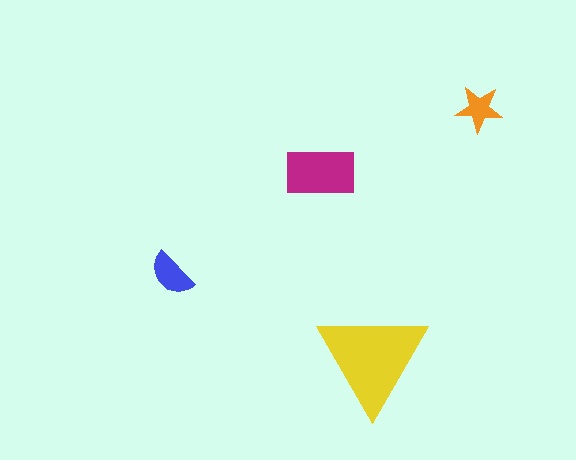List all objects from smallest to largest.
The orange star, the blue semicircle, the magenta rectangle, the yellow triangle.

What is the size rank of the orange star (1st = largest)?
4th.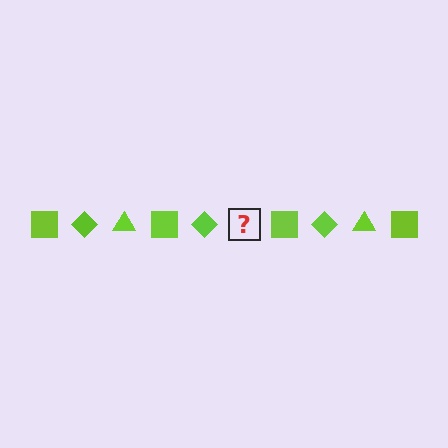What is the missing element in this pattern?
The missing element is a lime triangle.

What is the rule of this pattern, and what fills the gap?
The rule is that the pattern cycles through square, diamond, triangle shapes in lime. The gap should be filled with a lime triangle.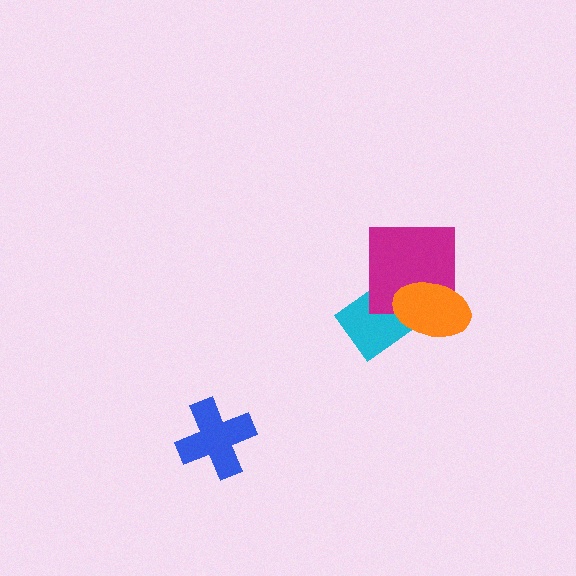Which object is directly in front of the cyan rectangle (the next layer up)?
The magenta square is directly in front of the cyan rectangle.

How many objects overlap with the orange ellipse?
2 objects overlap with the orange ellipse.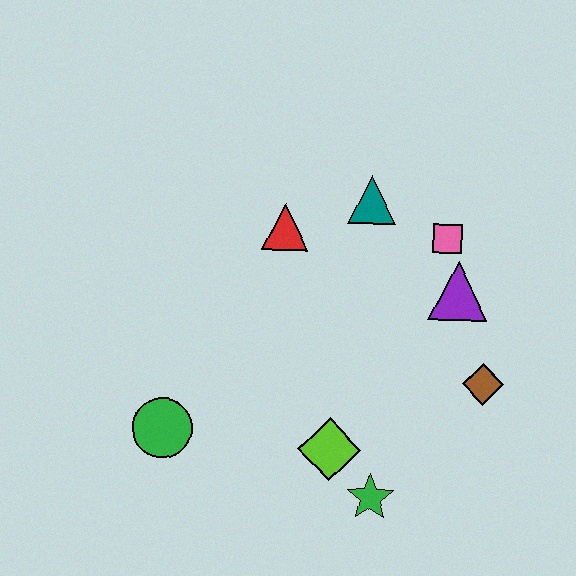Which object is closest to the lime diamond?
The green star is closest to the lime diamond.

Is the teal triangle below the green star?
No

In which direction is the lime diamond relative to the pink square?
The lime diamond is below the pink square.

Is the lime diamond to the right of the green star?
No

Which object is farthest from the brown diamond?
The green circle is farthest from the brown diamond.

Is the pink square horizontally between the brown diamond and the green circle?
Yes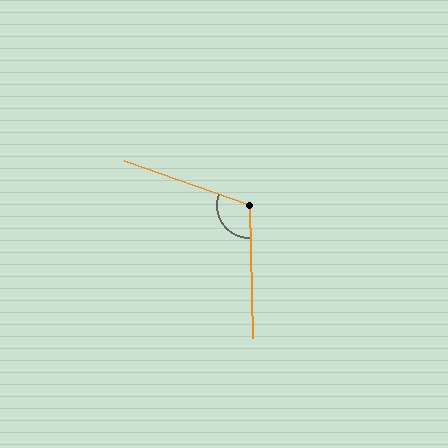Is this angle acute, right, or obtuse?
It is obtuse.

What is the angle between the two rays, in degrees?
Approximately 111 degrees.